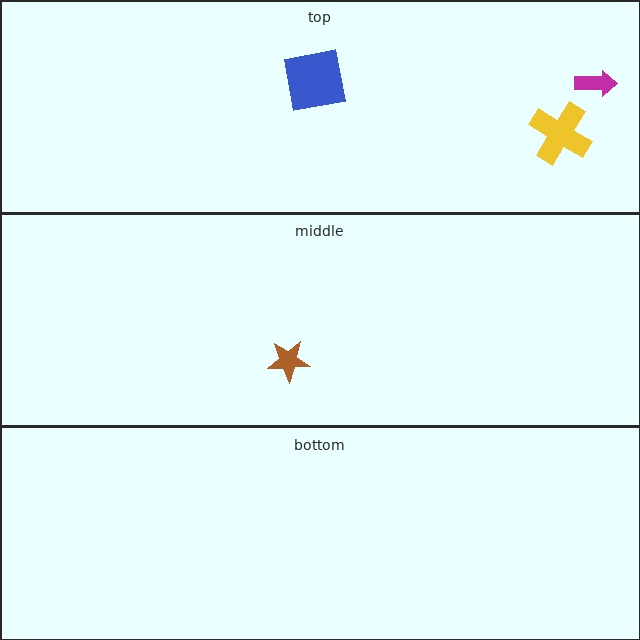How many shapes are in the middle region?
1.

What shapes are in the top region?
The blue square, the yellow cross, the magenta arrow.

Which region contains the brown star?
The middle region.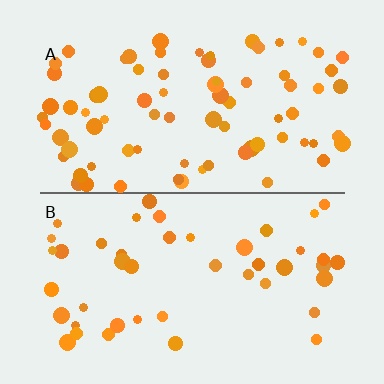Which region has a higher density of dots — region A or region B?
A (the top).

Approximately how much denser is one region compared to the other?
Approximately 1.8× — region A over region B.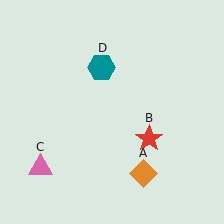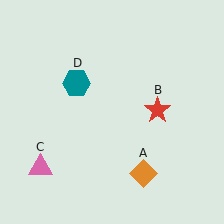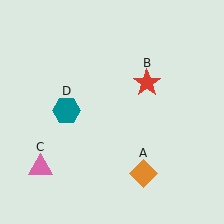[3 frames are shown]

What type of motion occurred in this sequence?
The red star (object B), teal hexagon (object D) rotated counterclockwise around the center of the scene.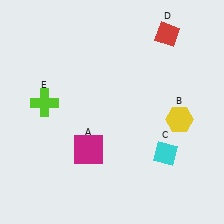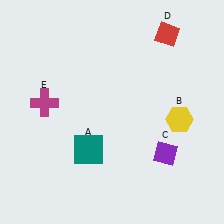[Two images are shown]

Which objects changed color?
A changed from magenta to teal. C changed from cyan to purple. E changed from lime to magenta.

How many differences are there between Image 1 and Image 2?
There are 3 differences between the two images.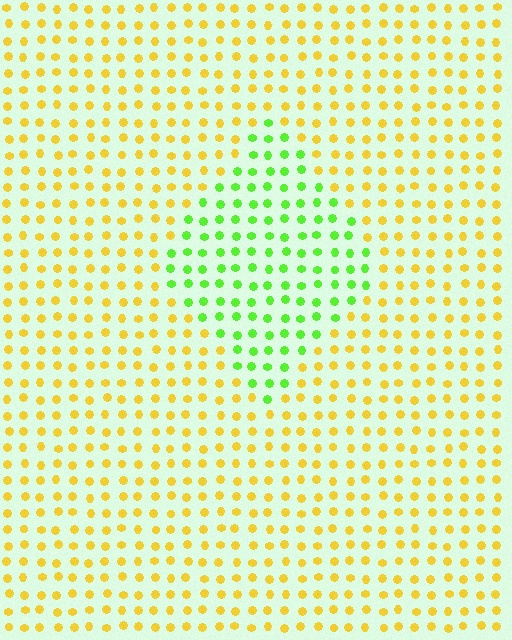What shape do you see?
I see a diamond.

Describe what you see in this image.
The image is filled with small yellow elements in a uniform arrangement. A diamond-shaped region is visible where the elements are tinted to a slightly different hue, forming a subtle color boundary.